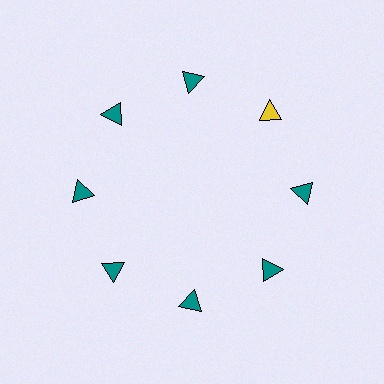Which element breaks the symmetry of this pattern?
The yellow triangle at roughly the 2 o'clock position breaks the symmetry. All other shapes are teal triangles.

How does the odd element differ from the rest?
It has a different color: yellow instead of teal.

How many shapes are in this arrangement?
There are 8 shapes arranged in a ring pattern.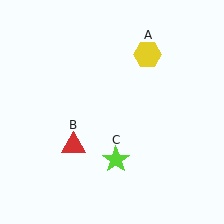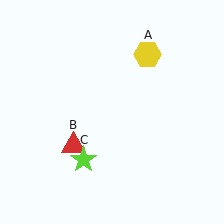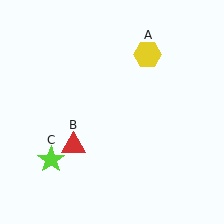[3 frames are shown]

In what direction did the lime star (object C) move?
The lime star (object C) moved left.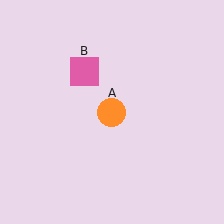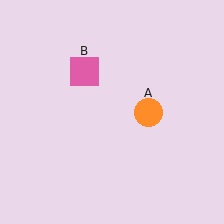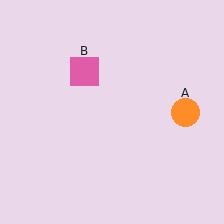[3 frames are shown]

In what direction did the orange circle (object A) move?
The orange circle (object A) moved right.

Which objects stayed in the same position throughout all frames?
Pink square (object B) remained stationary.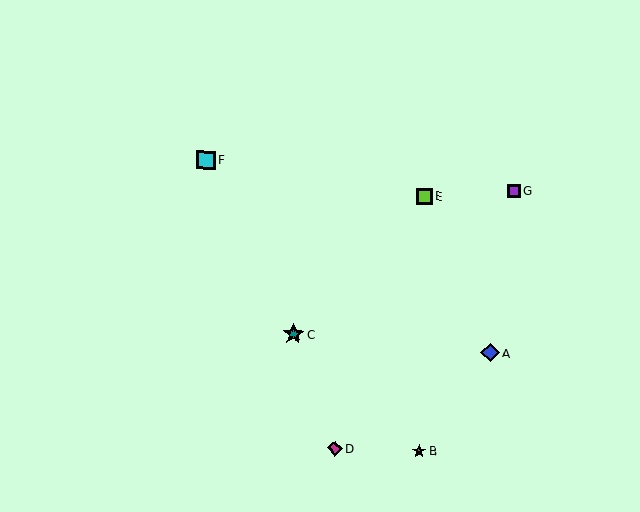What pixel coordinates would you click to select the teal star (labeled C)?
Click at (293, 334) to select the teal star C.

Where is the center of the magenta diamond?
The center of the magenta diamond is at (335, 448).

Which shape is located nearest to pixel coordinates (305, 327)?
The teal star (labeled C) at (293, 334) is nearest to that location.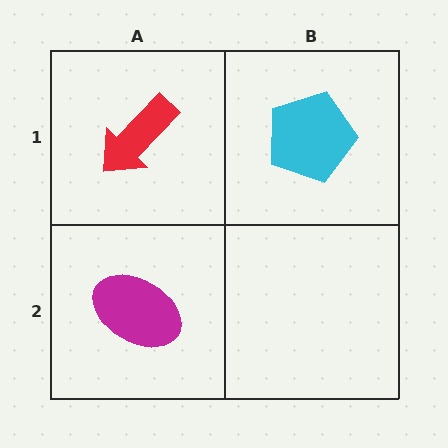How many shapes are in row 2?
1 shape.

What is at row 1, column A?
A red arrow.